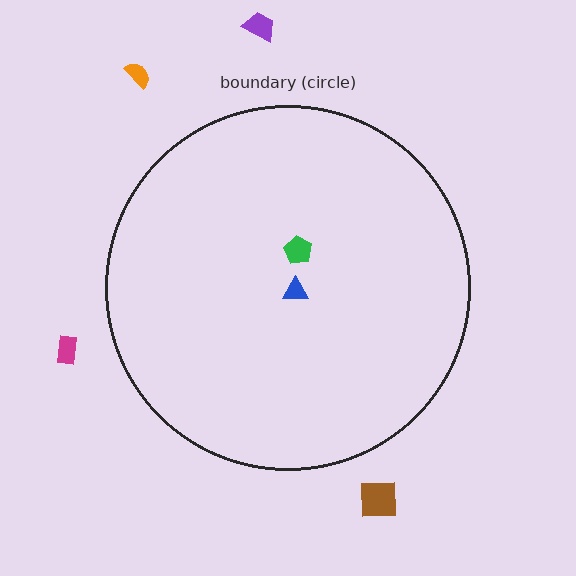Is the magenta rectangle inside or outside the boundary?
Outside.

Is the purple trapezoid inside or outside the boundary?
Outside.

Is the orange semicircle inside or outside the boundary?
Outside.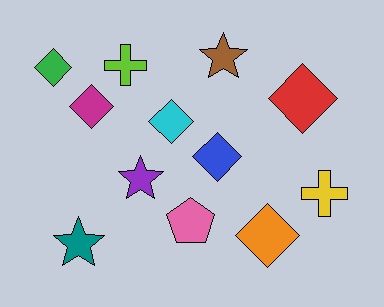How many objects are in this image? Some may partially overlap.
There are 12 objects.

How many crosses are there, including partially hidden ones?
There are 2 crosses.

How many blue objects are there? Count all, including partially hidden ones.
There is 1 blue object.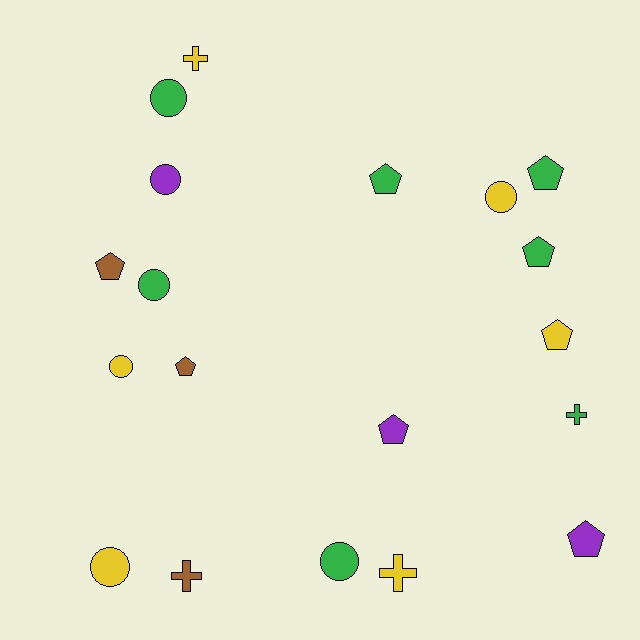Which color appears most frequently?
Green, with 7 objects.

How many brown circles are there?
There are no brown circles.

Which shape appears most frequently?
Pentagon, with 8 objects.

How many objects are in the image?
There are 19 objects.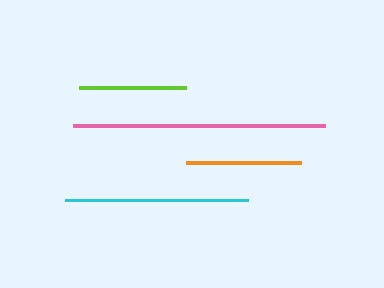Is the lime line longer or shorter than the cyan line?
The cyan line is longer than the lime line.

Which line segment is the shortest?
The lime line is the shortest at approximately 107 pixels.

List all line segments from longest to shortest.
From longest to shortest: pink, cyan, orange, lime.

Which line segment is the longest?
The pink line is the longest at approximately 251 pixels.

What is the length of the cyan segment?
The cyan segment is approximately 183 pixels long.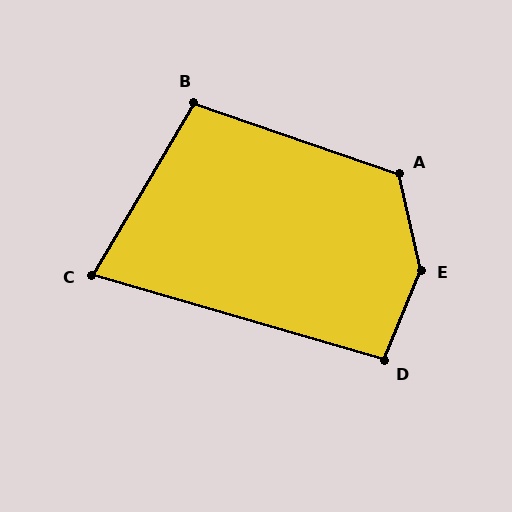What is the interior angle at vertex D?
Approximately 96 degrees (obtuse).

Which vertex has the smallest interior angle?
C, at approximately 76 degrees.